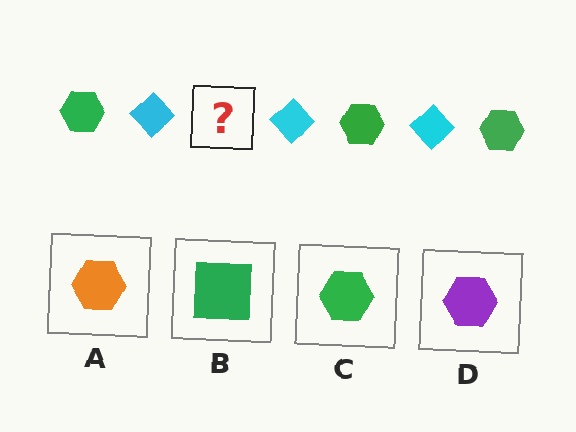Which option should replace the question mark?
Option C.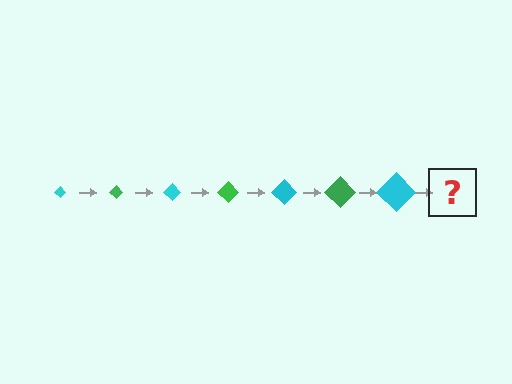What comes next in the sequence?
The next element should be a green diamond, larger than the previous one.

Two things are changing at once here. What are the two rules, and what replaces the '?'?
The two rules are that the diamond grows larger each step and the color cycles through cyan and green. The '?' should be a green diamond, larger than the previous one.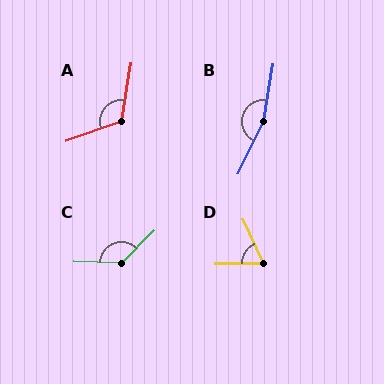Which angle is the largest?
B, at approximately 164 degrees.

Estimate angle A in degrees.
Approximately 118 degrees.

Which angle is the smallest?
D, at approximately 66 degrees.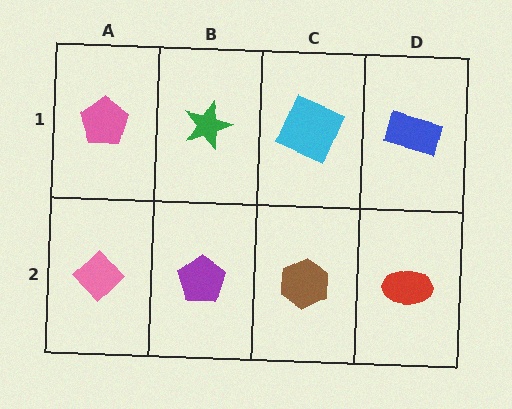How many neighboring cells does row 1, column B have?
3.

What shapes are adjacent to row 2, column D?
A blue rectangle (row 1, column D), a brown hexagon (row 2, column C).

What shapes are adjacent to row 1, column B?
A purple pentagon (row 2, column B), a pink pentagon (row 1, column A), a cyan square (row 1, column C).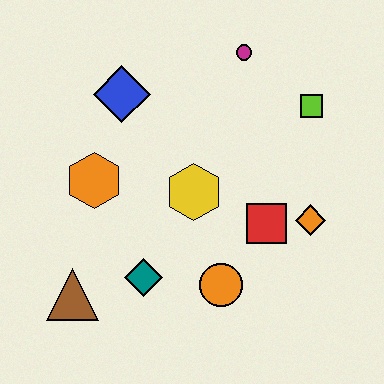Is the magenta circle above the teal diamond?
Yes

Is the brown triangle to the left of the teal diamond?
Yes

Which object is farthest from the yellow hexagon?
The brown triangle is farthest from the yellow hexagon.